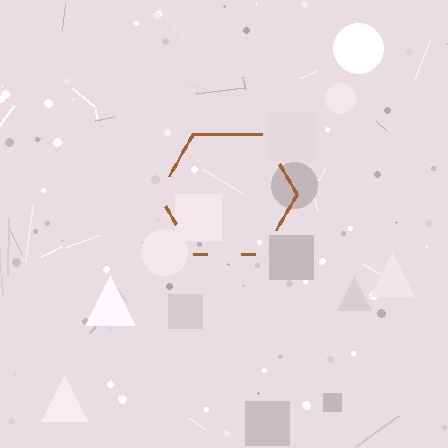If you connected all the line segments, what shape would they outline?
They would outline a hexagon.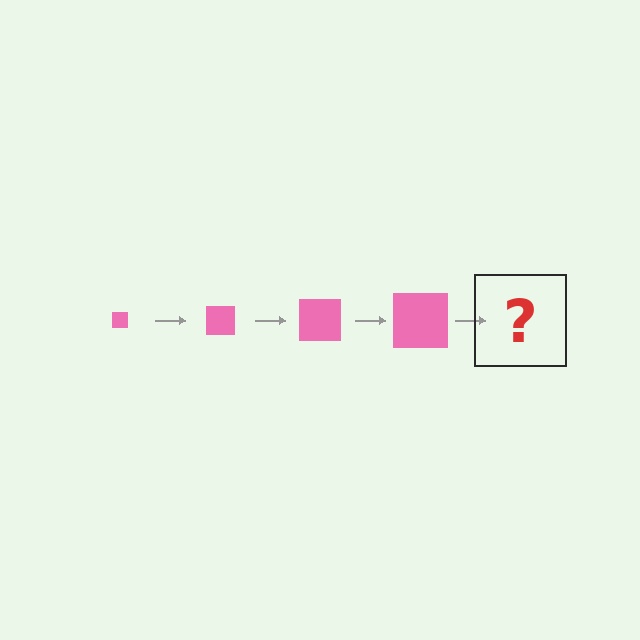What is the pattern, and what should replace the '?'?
The pattern is that the square gets progressively larger each step. The '?' should be a pink square, larger than the previous one.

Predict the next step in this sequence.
The next step is a pink square, larger than the previous one.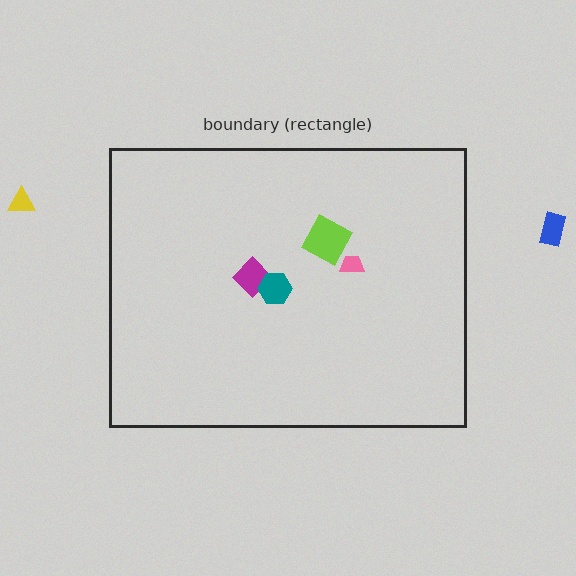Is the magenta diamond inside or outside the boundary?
Inside.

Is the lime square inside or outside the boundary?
Inside.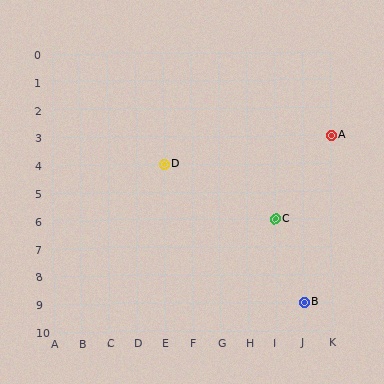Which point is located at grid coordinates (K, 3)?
Point A is at (K, 3).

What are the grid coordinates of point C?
Point C is at grid coordinates (I, 6).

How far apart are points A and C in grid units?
Points A and C are 2 columns and 3 rows apart (about 3.6 grid units diagonally).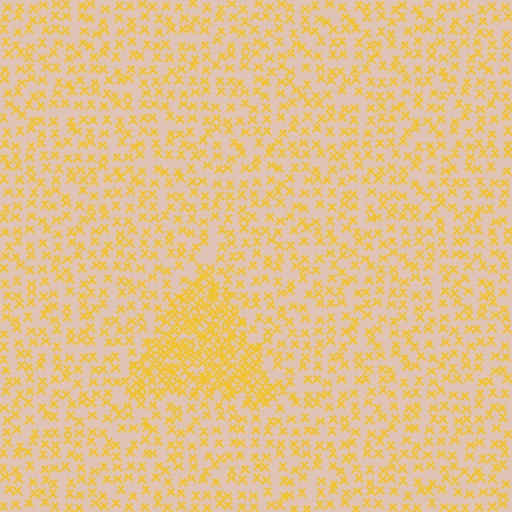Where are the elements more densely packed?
The elements are more densely packed inside the triangle boundary.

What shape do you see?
I see a triangle.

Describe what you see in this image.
The image contains small yellow elements arranged at two different densities. A triangle-shaped region is visible where the elements are more densely packed than the surrounding area.